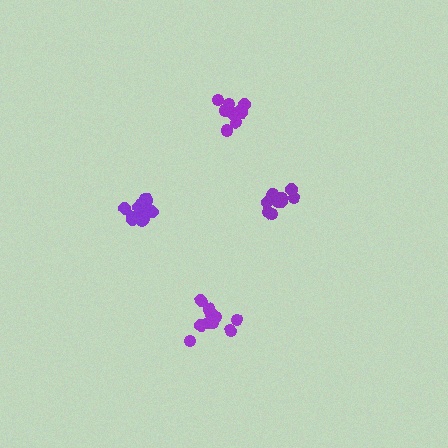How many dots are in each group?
Group 1: 9 dots, Group 2: 9 dots, Group 3: 13 dots, Group 4: 10 dots (41 total).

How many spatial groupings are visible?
There are 4 spatial groupings.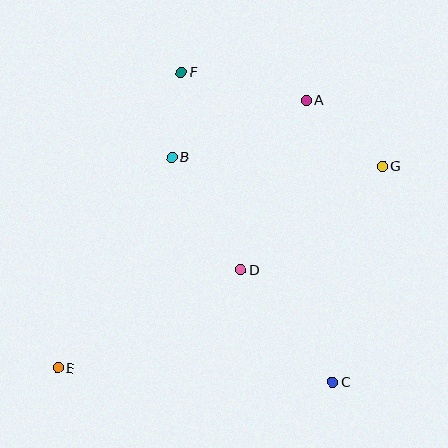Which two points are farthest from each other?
Points E and G are farthest from each other.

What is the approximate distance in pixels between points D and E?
The distance between D and E is approximately 208 pixels.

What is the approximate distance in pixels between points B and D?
The distance between B and D is approximately 132 pixels.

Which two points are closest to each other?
Points B and F are closest to each other.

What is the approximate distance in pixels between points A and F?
The distance between A and F is approximately 128 pixels.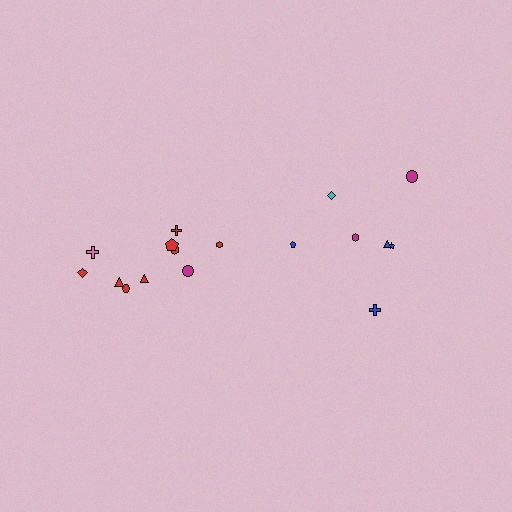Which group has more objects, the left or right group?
The left group.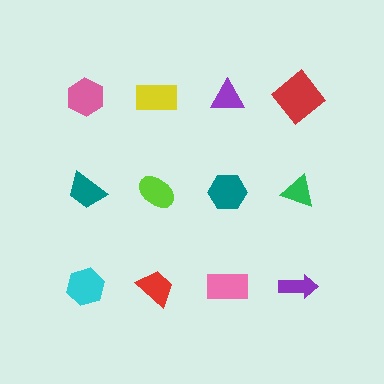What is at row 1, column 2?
A yellow rectangle.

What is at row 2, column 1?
A teal trapezoid.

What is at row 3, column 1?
A cyan hexagon.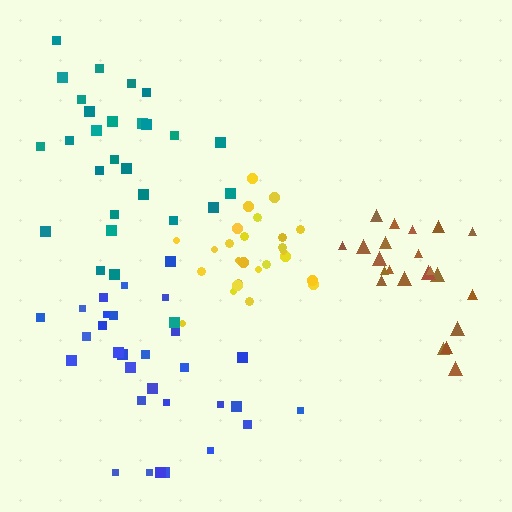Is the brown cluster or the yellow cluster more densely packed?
Yellow.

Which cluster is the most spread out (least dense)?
Teal.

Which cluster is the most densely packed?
Yellow.